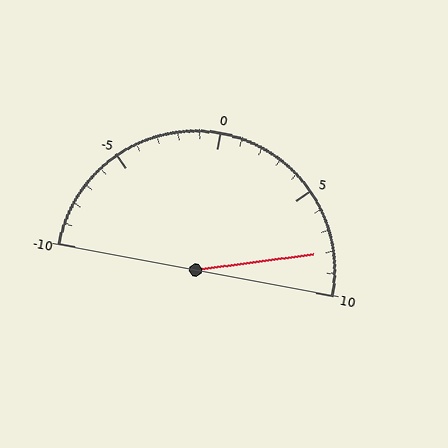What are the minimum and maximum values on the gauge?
The gauge ranges from -10 to 10.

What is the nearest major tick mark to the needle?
The nearest major tick mark is 10.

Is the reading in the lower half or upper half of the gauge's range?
The reading is in the upper half of the range (-10 to 10).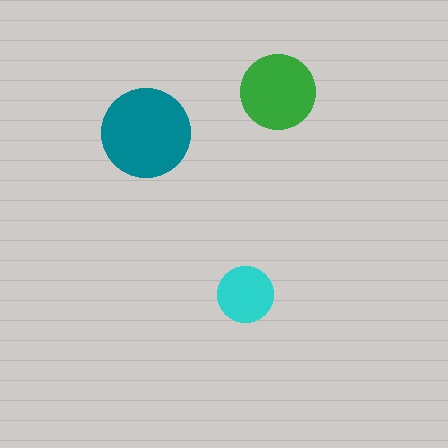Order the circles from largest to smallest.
the teal one, the green one, the cyan one.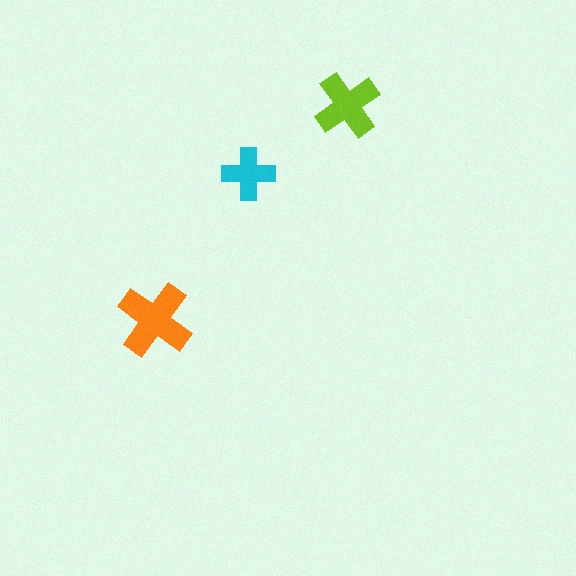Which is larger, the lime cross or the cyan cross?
The lime one.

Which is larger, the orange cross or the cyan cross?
The orange one.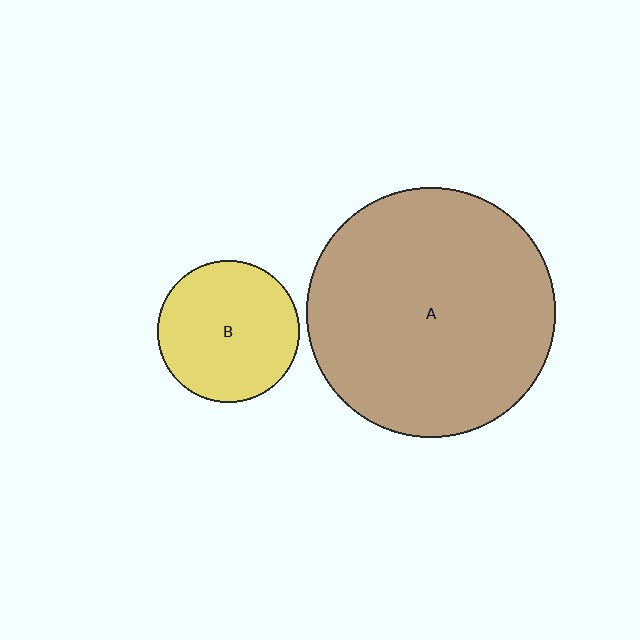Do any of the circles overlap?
No, none of the circles overlap.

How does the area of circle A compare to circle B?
Approximately 3.1 times.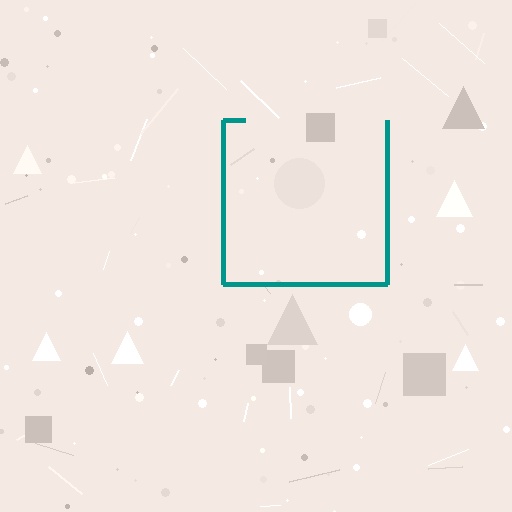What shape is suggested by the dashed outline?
The dashed outline suggests a square.